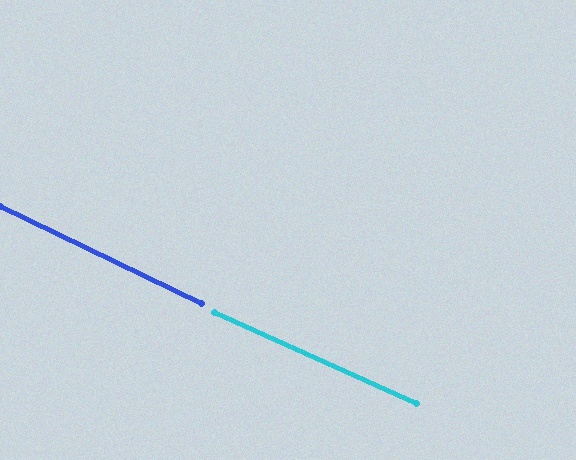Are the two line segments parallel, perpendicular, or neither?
Parallel — their directions differ by only 1.4°.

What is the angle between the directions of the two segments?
Approximately 1 degree.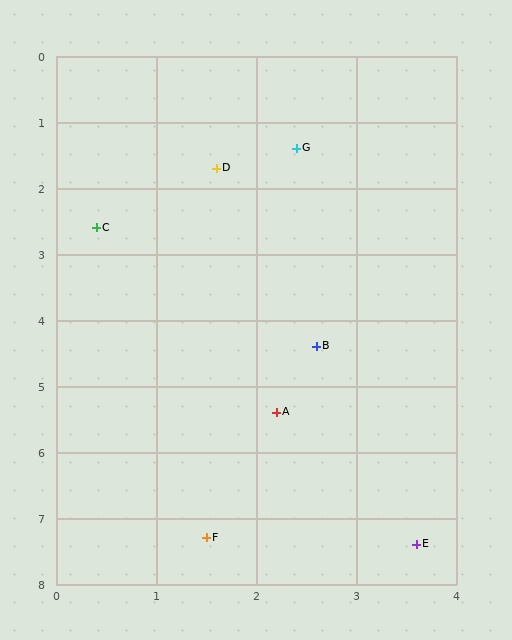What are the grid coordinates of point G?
Point G is at approximately (2.4, 1.4).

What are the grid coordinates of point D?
Point D is at approximately (1.6, 1.7).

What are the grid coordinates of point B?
Point B is at approximately (2.6, 4.4).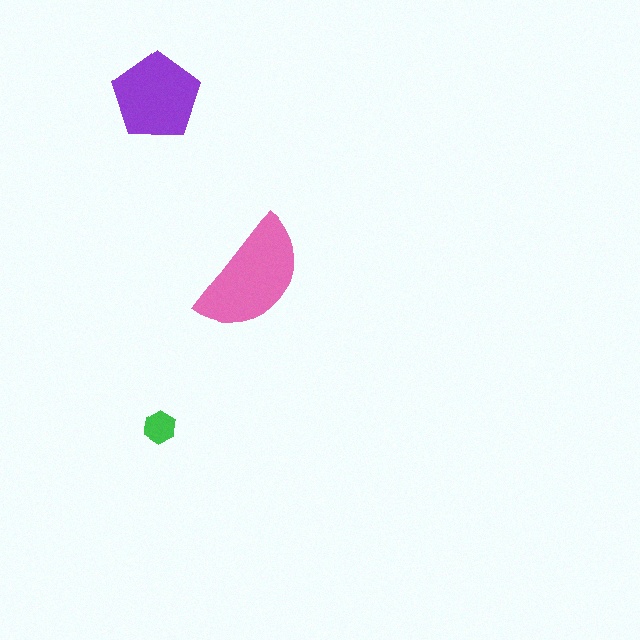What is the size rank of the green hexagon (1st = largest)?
3rd.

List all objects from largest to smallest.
The pink semicircle, the purple pentagon, the green hexagon.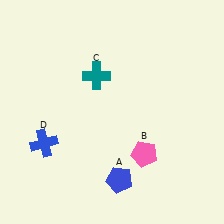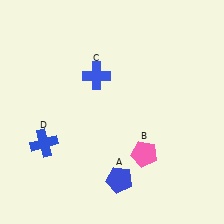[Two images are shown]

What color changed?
The cross (C) changed from teal in Image 1 to blue in Image 2.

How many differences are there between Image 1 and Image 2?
There is 1 difference between the two images.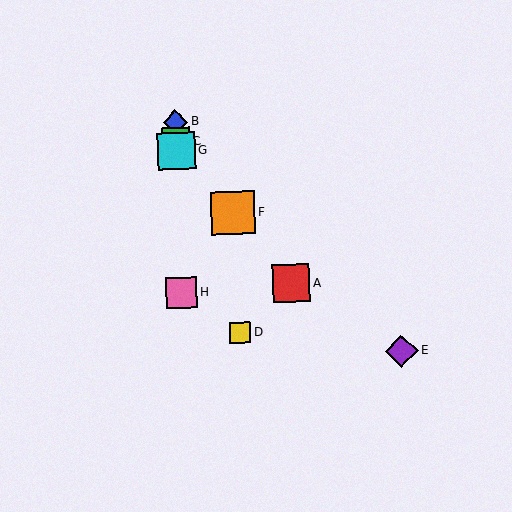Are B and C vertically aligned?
Yes, both are at x≈175.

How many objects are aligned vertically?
4 objects (B, C, G, H) are aligned vertically.